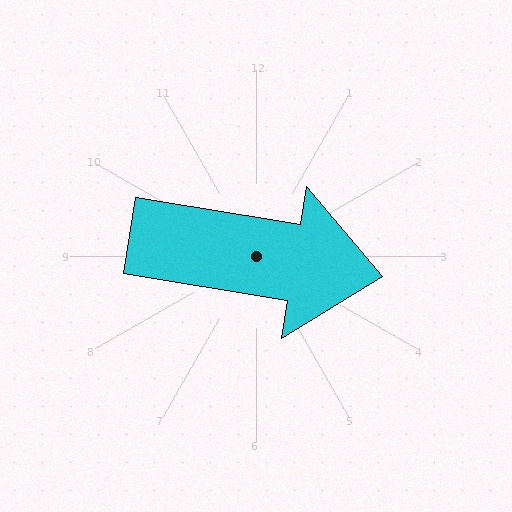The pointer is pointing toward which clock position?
Roughly 3 o'clock.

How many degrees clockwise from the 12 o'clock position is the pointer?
Approximately 99 degrees.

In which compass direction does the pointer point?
East.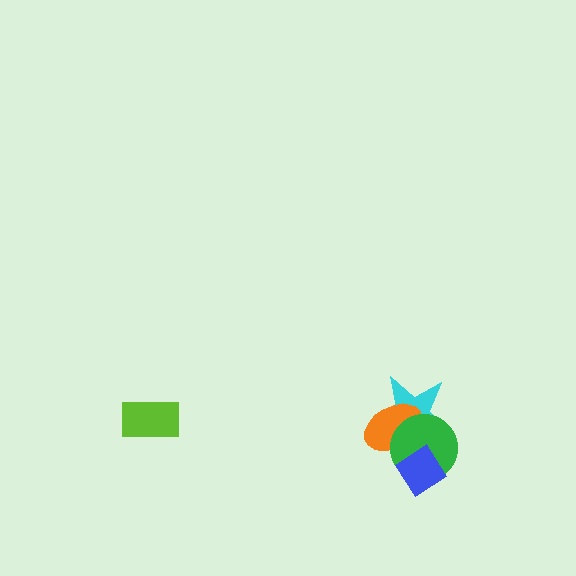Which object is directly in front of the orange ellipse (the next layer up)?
The green circle is directly in front of the orange ellipse.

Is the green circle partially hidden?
Yes, it is partially covered by another shape.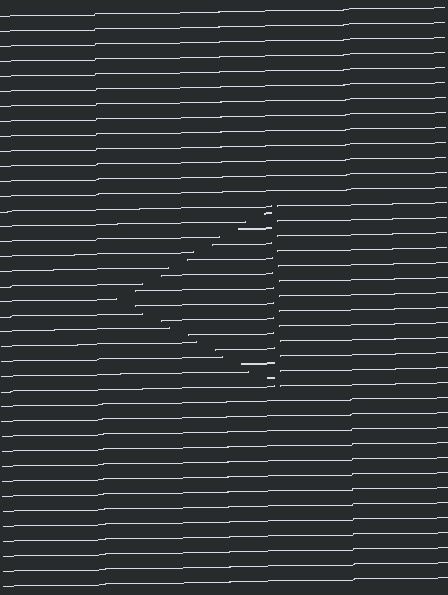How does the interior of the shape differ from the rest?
The interior of the shape contains the same grating, shifted by half a period — the contour is defined by the phase discontinuity where line-ends from the inner and outer gratings abut.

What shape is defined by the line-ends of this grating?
An illusory triangle. The interior of the shape contains the same grating, shifted by half a period — the contour is defined by the phase discontinuity where line-ends from the inner and outer gratings abut.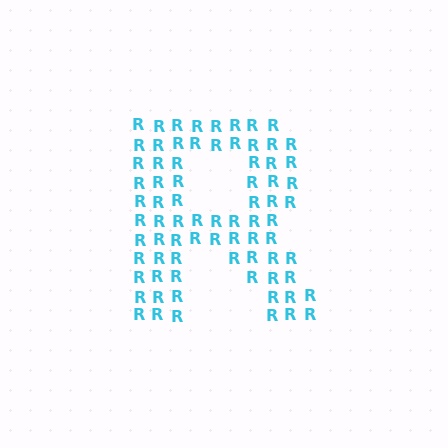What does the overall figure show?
The overall figure shows the letter R.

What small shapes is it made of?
It is made of small letter R's.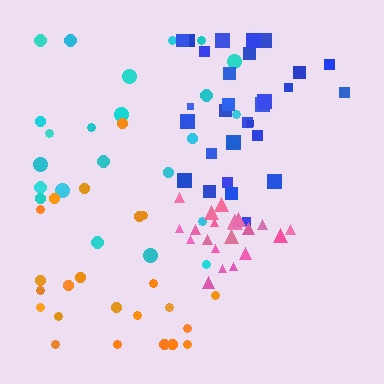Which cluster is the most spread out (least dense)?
Cyan.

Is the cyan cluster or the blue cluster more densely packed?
Blue.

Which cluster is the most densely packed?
Pink.